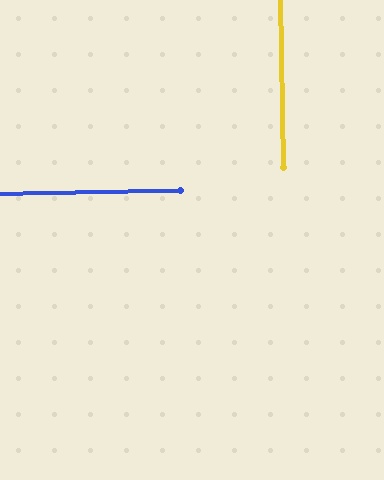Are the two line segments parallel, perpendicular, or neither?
Perpendicular — they meet at approximately 90°.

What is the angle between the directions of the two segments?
Approximately 90 degrees.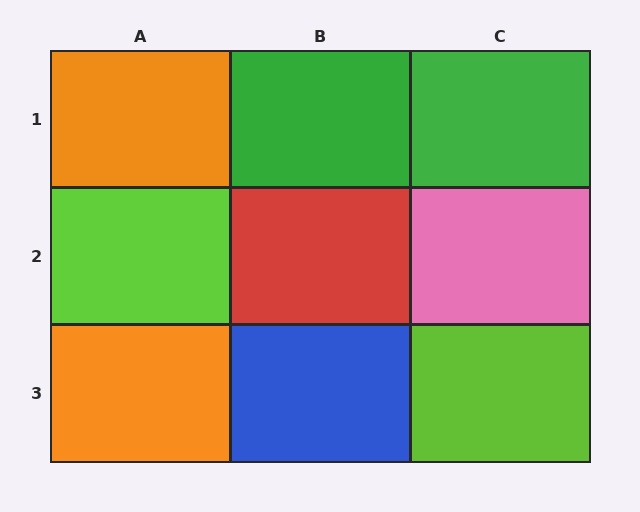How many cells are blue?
1 cell is blue.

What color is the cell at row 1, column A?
Orange.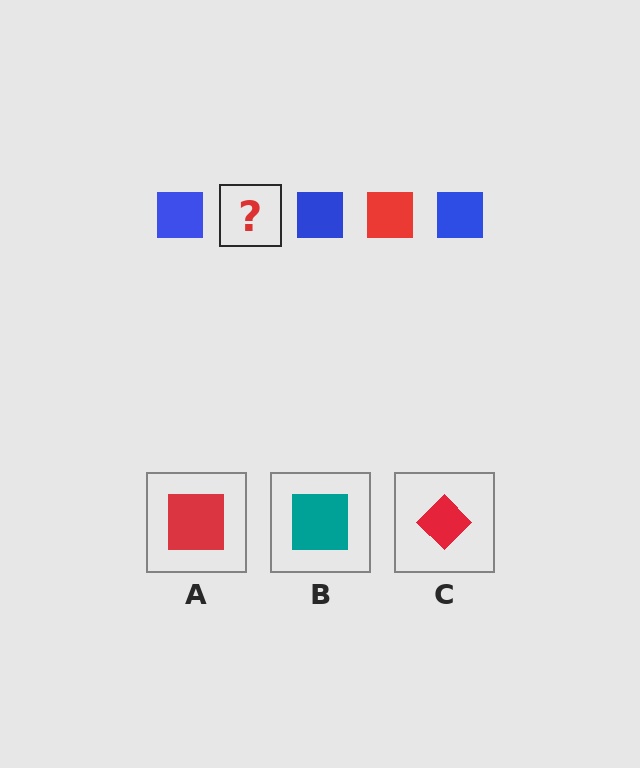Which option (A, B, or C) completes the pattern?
A.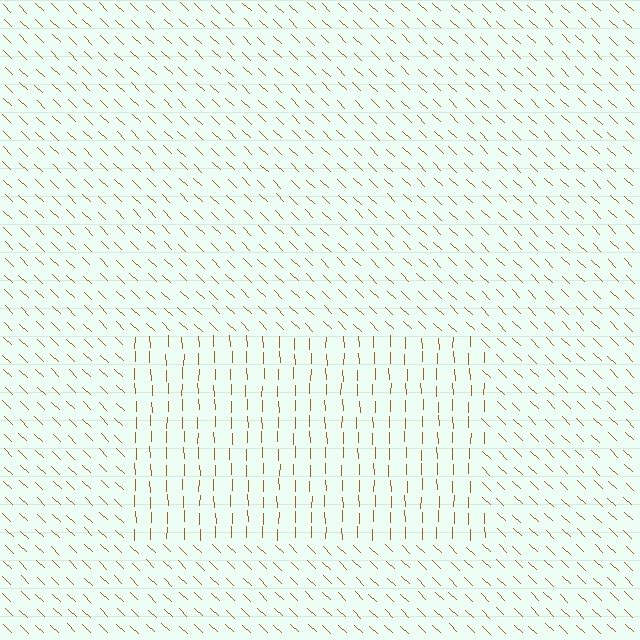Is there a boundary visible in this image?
Yes, there is a texture boundary formed by a change in line orientation.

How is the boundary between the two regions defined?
The boundary is defined purely by a change in line orientation (approximately 45 degrees difference). All lines are the same color and thickness.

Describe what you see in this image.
The image is filled with small brown line segments. A rectangle region in the image has lines oriented differently from the surrounding lines, creating a visible texture boundary.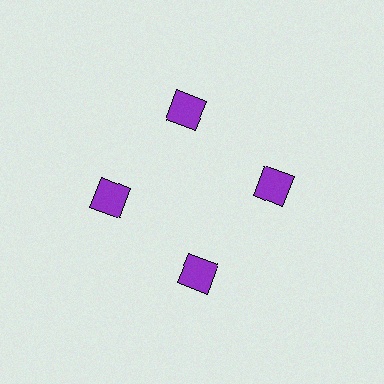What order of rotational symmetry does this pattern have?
This pattern has 4-fold rotational symmetry.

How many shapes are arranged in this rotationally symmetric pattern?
There are 4 shapes, arranged in 4 groups of 1.